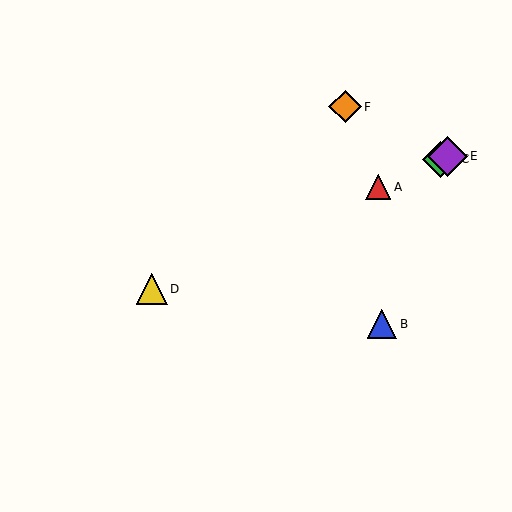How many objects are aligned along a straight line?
4 objects (A, C, D, E) are aligned along a straight line.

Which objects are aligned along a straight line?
Objects A, C, D, E are aligned along a straight line.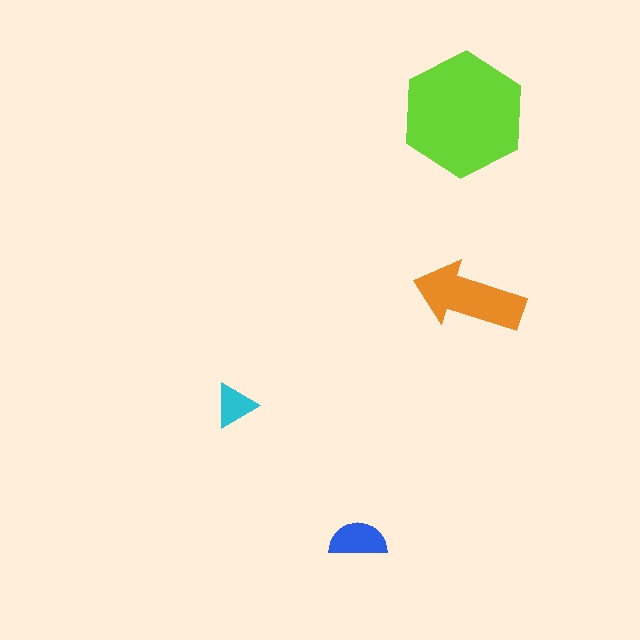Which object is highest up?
The lime hexagon is topmost.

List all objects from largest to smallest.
The lime hexagon, the orange arrow, the blue semicircle, the cyan triangle.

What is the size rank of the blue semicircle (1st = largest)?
3rd.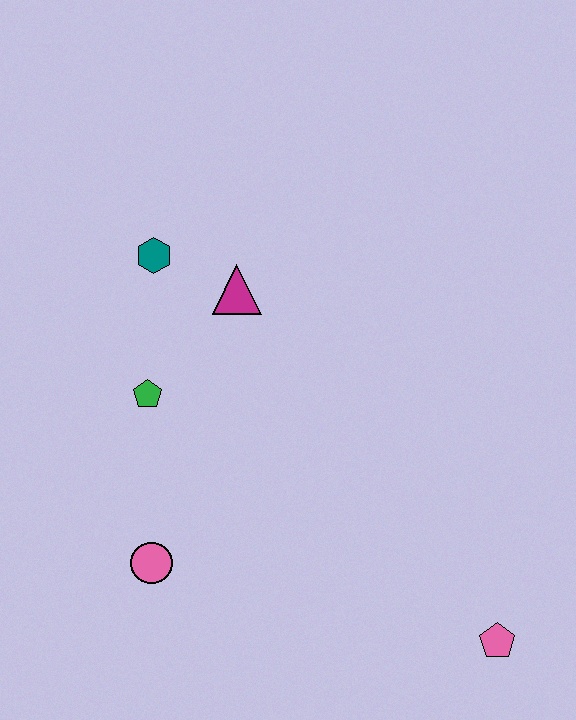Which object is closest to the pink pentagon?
The pink circle is closest to the pink pentagon.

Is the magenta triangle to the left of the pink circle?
No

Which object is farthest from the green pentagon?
The pink pentagon is farthest from the green pentagon.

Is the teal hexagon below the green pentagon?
No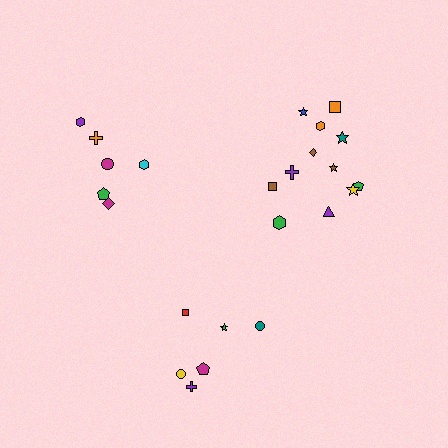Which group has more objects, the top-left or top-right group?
The top-right group.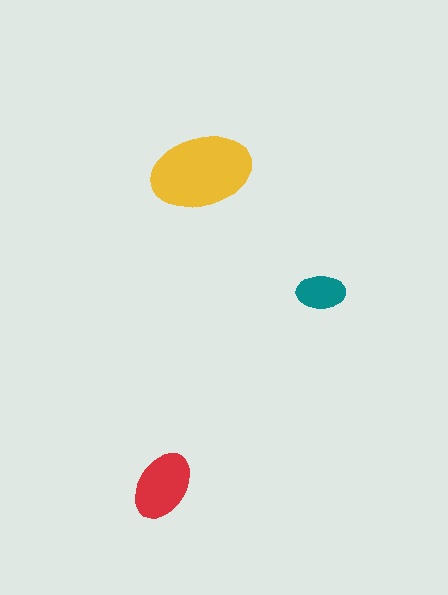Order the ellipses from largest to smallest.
the yellow one, the red one, the teal one.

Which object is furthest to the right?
The teal ellipse is rightmost.